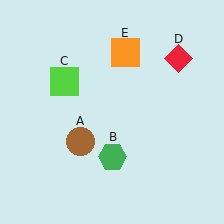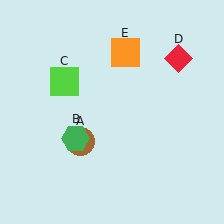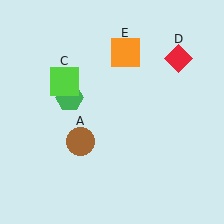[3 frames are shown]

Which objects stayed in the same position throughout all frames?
Brown circle (object A) and lime square (object C) and red diamond (object D) and orange square (object E) remained stationary.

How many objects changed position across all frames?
1 object changed position: green hexagon (object B).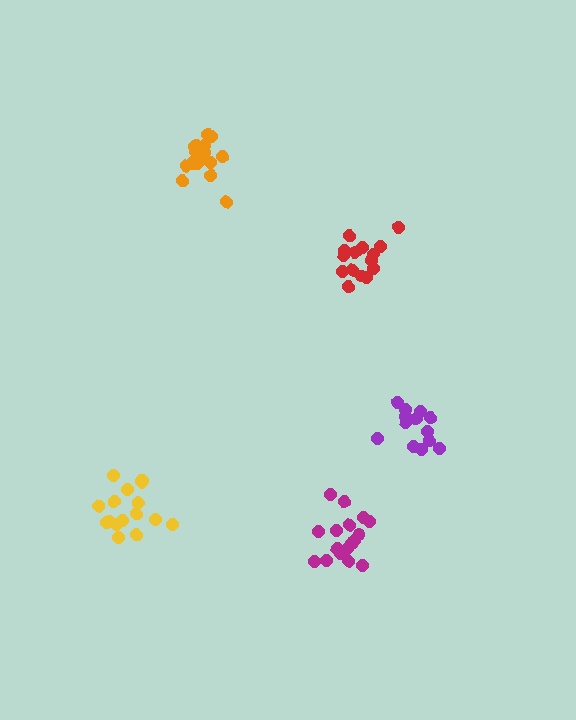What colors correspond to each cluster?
The clusters are colored: orange, yellow, magenta, red, purple.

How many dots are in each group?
Group 1: 18 dots, Group 2: 16 dots, Group 3: 17 dots, Group 4: 15 dots, Group 5: 13 dots (79 total).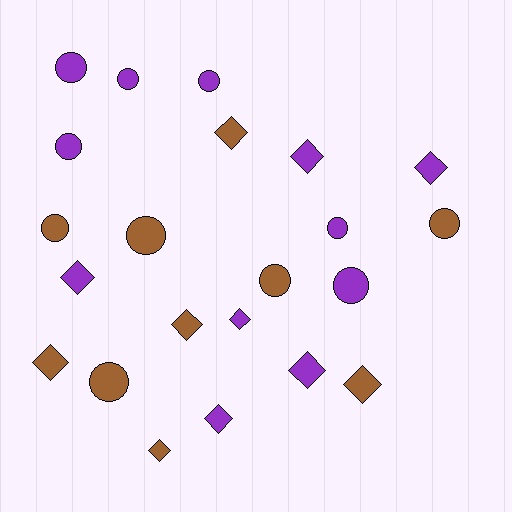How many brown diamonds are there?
There are 5 brown diamonds.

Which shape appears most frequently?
Diamond, with 11 objects.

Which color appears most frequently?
Purple, with 12 objects.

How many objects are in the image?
There are 22 objects.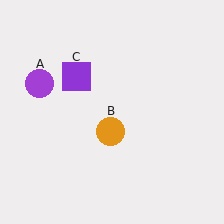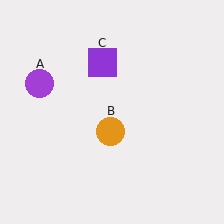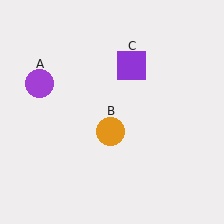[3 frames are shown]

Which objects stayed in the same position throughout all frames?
Purple circle (object A) and orange circle (object B) remained stationary.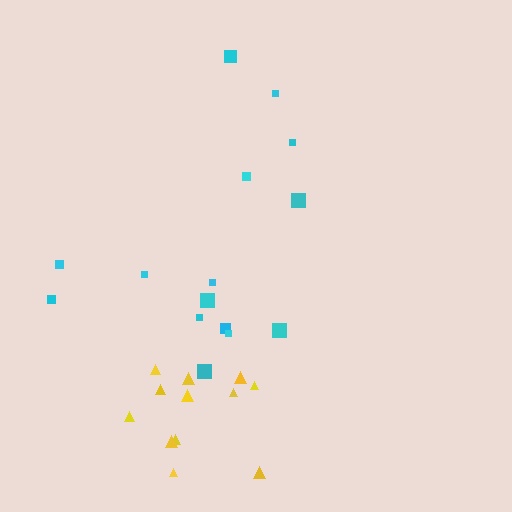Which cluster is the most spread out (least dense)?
Cyan.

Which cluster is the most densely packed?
Yellow.